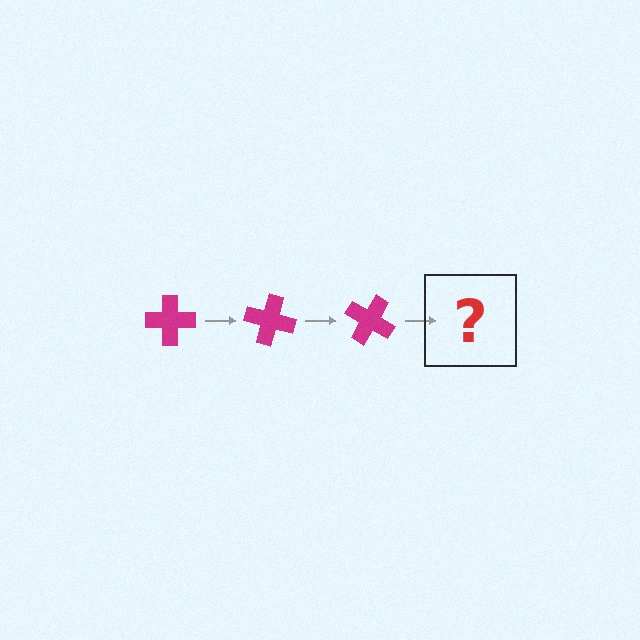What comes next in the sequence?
The next element should be a magenta cross rotated 45 degrees.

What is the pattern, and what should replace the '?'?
The pattern is that the cross rotates 15 degrees each step. The '?' should be a magenta cross rotated 45 degrees.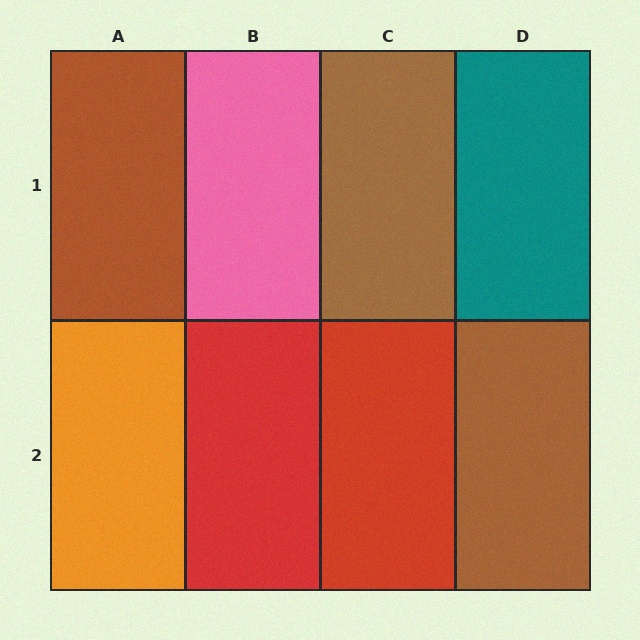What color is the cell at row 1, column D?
Teal.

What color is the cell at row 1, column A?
Brown.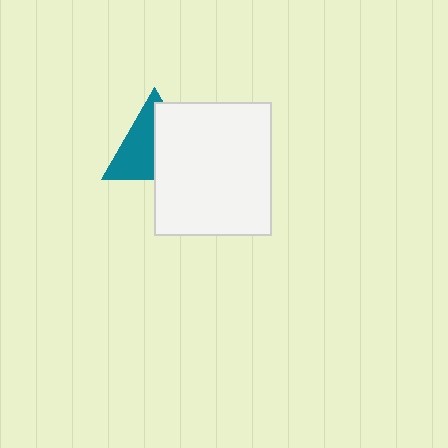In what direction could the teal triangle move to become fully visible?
The teal triangle could move left. That would shift it out from behind the white rectangle entirely.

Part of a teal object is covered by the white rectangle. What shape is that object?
It is a triangle.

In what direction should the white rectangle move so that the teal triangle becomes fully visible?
The white rectangle should move right. That is the shortest direction to clear the overlap and leave the teal triangle fully visible.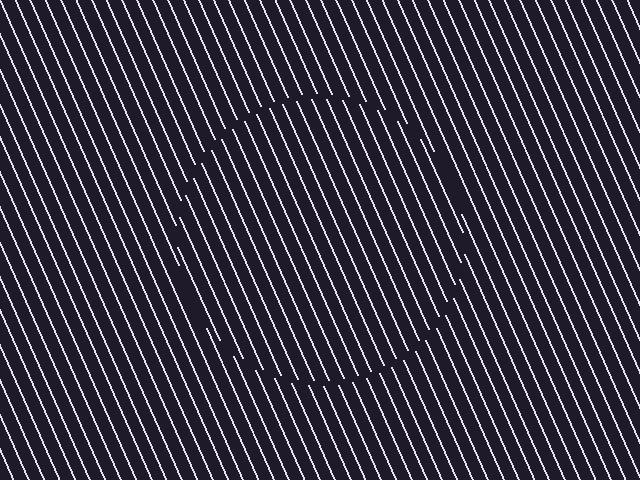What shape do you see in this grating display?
An illusory circle. The interior of the shape contains the same grating, shifted by half a period — the contour is defined by the phase discontinuity where line-ends from the inner and outer gratings abut.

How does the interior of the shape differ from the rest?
The interior of the shape contains the same grating, shifted by half a period — the contour is defined by the phase discontinuity where line-ends from the inner and outer gratings abut.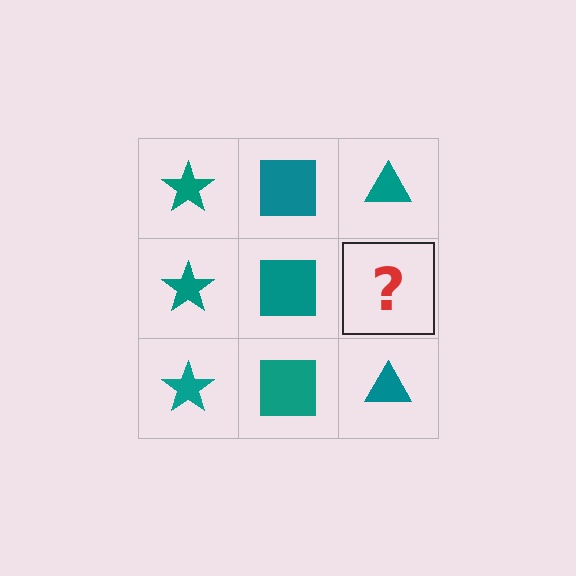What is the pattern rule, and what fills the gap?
The rule is that each column has a consistent shape. The gap should be filled with a teal triangle.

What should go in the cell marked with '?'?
The missing cell should contain a teal triangle.